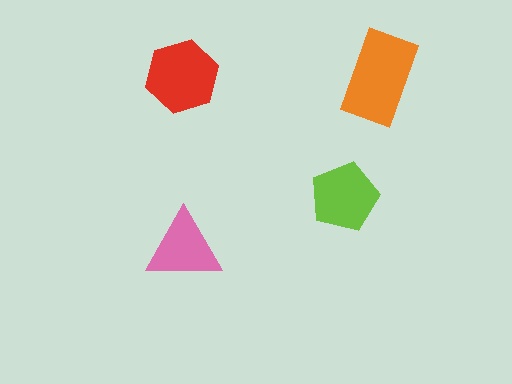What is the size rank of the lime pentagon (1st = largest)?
3rd.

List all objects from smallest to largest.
The pink triangle, the lime pentagon, the red hexagon, the orange rectangle.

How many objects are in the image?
There are 4 objects in the image.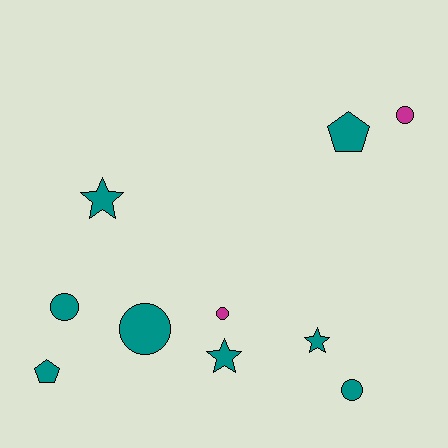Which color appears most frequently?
Teal, with 8 objects.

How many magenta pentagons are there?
There are no magenta pentagons.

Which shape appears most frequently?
Circle, with 5 objects.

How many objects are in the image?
There are 10 objects.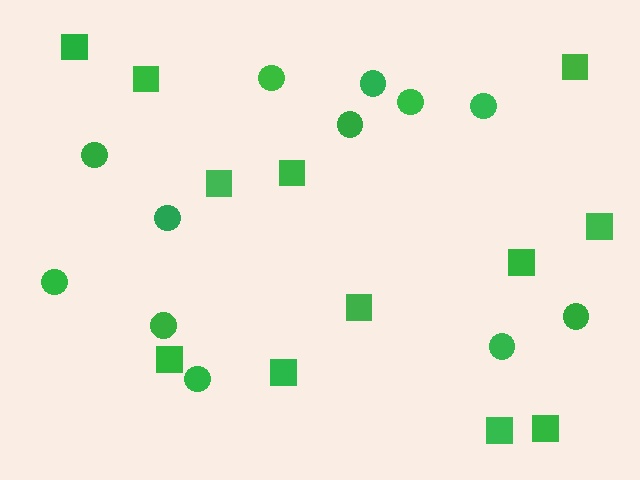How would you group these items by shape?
There are 2 groups: one group of circles (12) and one group of squares (12).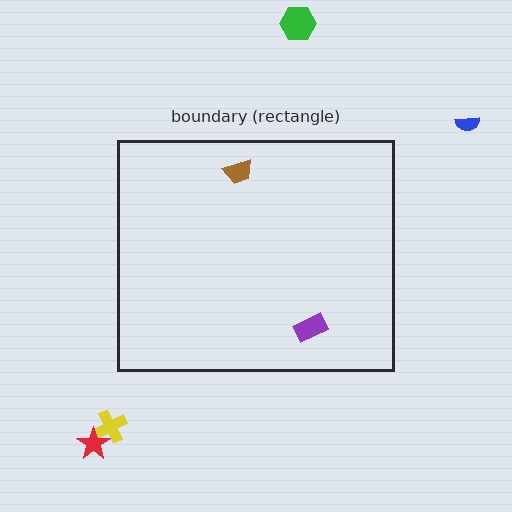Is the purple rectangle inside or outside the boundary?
Inside.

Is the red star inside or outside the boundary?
Outside.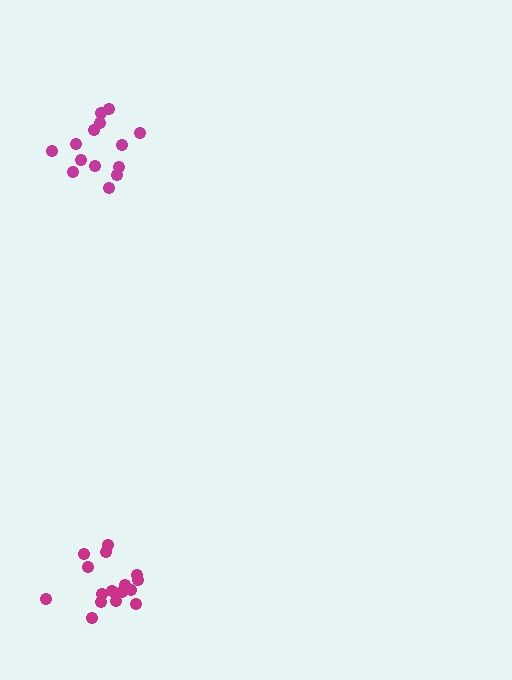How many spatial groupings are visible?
There are 2 spatial groupings.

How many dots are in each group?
Group 1: 14 dots, Group 2: 16 dots (30 total).